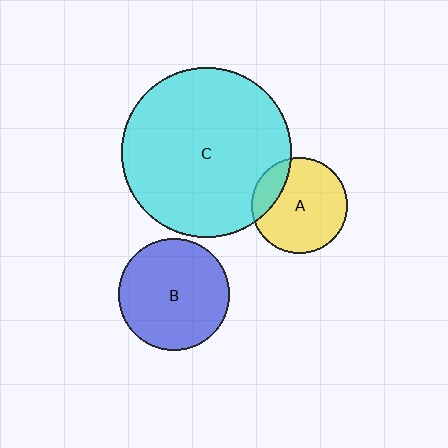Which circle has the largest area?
Circle C (cyan).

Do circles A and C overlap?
Yes.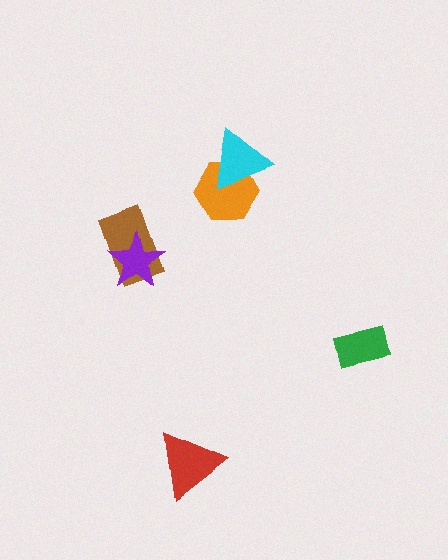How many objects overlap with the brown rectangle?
1 object overlaps with the brown rectangle.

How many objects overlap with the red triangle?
0 objects overlap with the red triangle.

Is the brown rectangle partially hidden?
Yes, it is partially covered by another shape.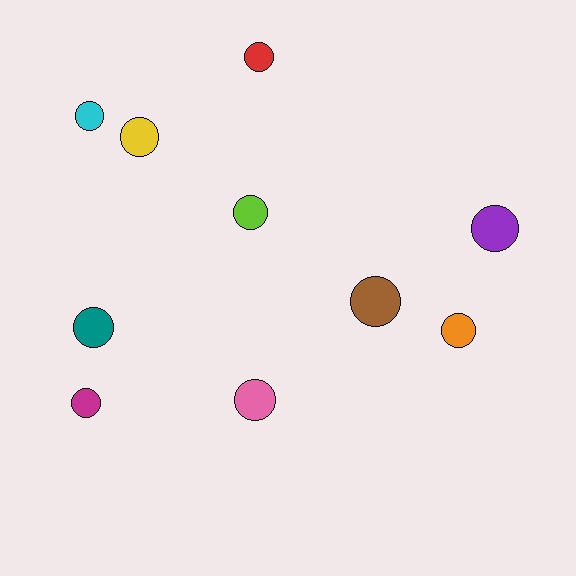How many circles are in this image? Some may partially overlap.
There are 10 circles.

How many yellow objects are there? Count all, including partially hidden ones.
There is 1 yellow object.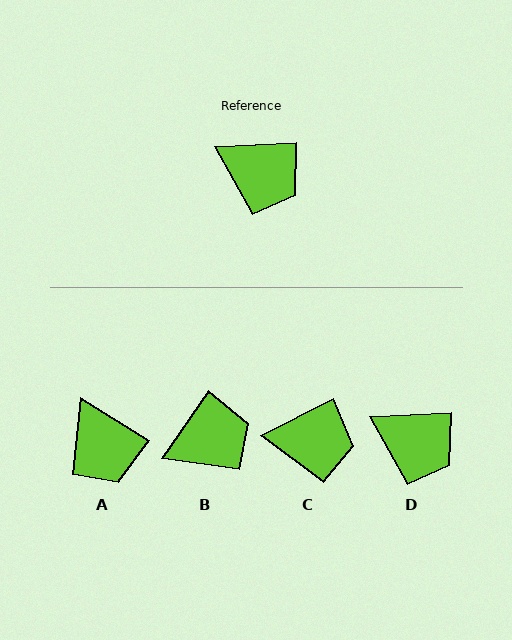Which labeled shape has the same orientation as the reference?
D.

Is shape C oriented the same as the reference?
No, it is off by about 24 degrees.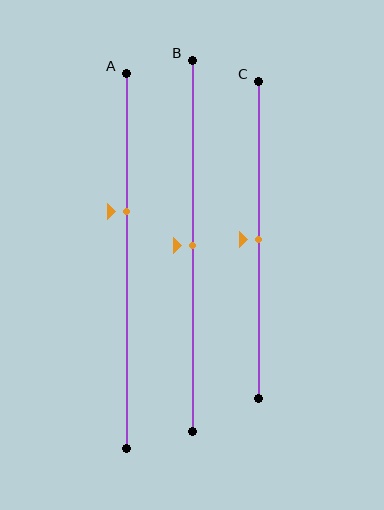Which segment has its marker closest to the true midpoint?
Segment B has its marker closest to the true midpoint.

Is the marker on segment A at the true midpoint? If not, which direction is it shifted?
No, the marker on segment A is shifted upward by about 13% of the segment length.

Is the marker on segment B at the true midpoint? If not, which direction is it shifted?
Yes, the marker on segment B is at the true midpoint.